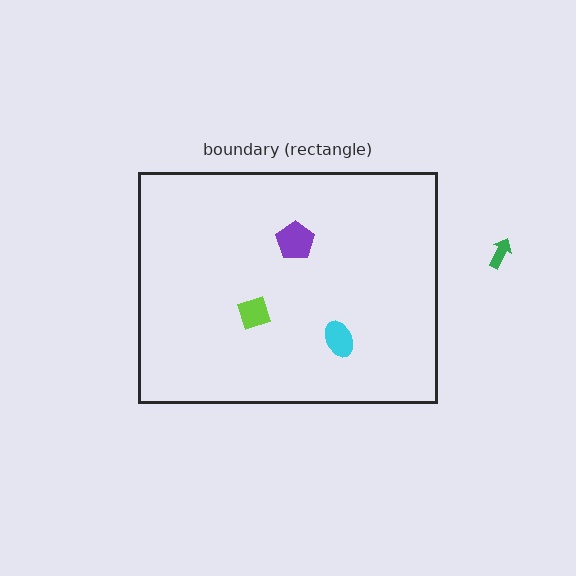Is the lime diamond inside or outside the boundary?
Inside.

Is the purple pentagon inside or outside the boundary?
Inside.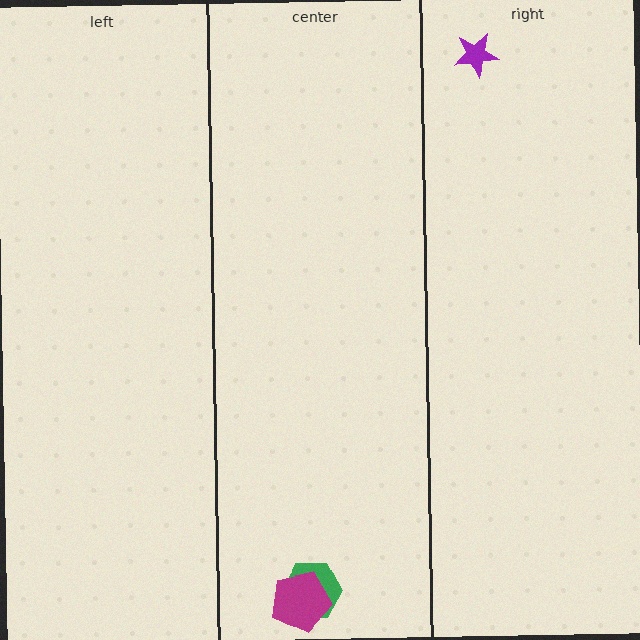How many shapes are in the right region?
1.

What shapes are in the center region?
The green hexagon, the magenta pentagon.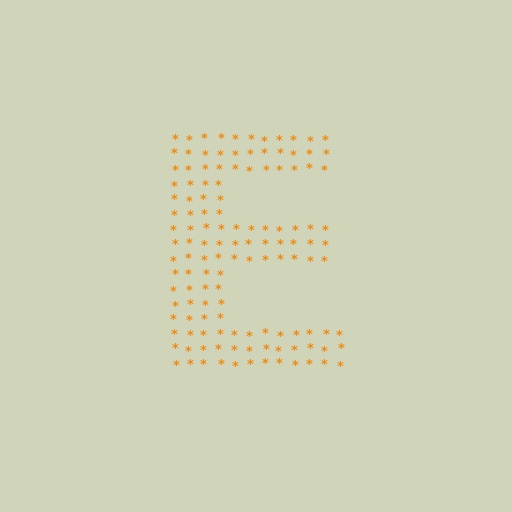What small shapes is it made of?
It is made of small asterisks.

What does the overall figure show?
The overall figure shows the letter E.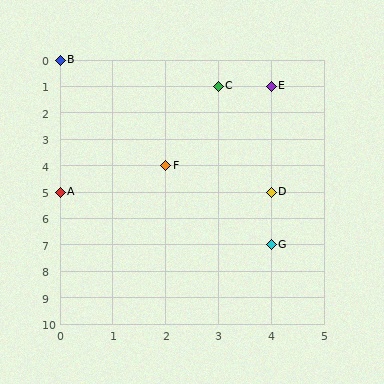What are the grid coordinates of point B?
Point B is at grid coordinates (0, 0).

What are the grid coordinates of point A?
Point A is at grid coordinates (0, 5).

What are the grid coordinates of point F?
Point F is at grid coordinates (2, 4).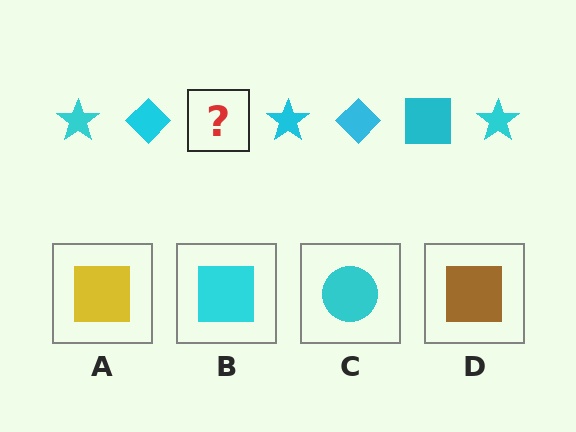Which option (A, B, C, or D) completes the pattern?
B.